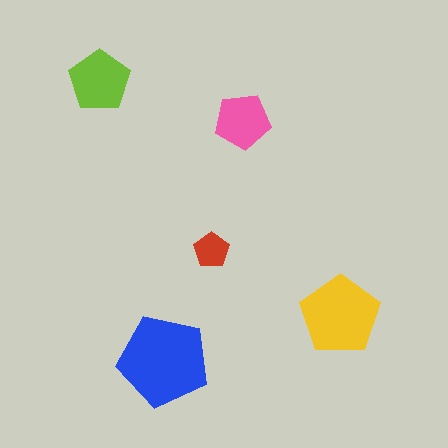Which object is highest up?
The lime pentagon is topmost.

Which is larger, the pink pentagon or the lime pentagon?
The lime one.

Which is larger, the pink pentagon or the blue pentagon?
The blue one.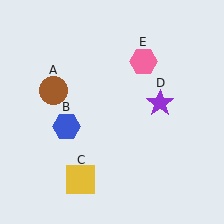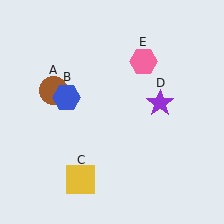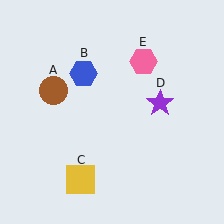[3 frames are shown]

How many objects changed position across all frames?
1 object changed position: blue hexagon (object B).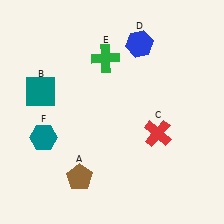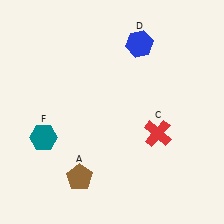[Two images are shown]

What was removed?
The teal square (B), the green cross (E) were removed in Image 2.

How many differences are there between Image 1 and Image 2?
There are 2 differences between the two images.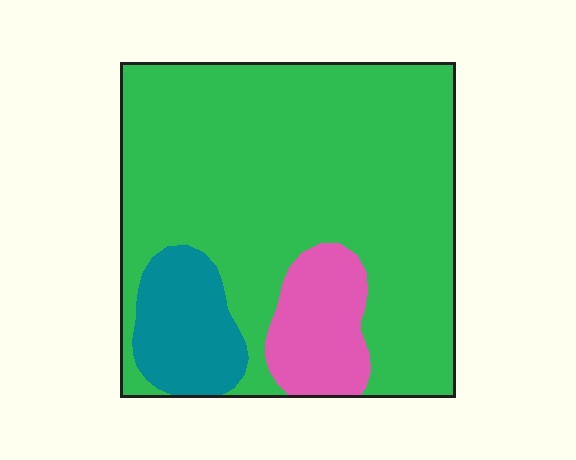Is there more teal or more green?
Green.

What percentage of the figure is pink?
Pink covers 12% of the figure.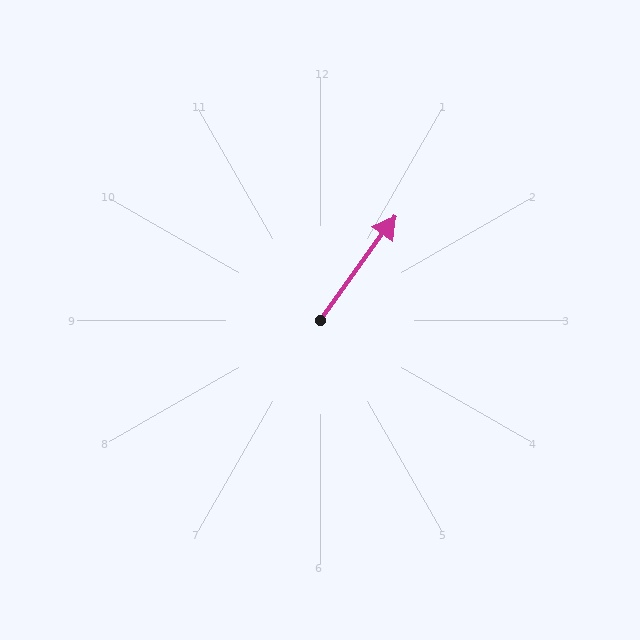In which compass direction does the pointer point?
Northeast.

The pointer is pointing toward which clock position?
Roughly 1 o'clock.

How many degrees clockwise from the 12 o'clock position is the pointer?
Approximately 36 degrees.